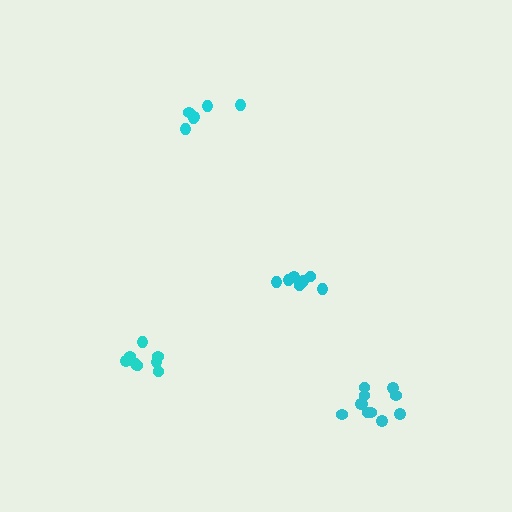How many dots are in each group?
Group 1: 11 dots, Group 2: 7 dots, Group 3: 6 dots, Group 4: 8 dots (32 total).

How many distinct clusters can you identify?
There are 4 distinct clusters.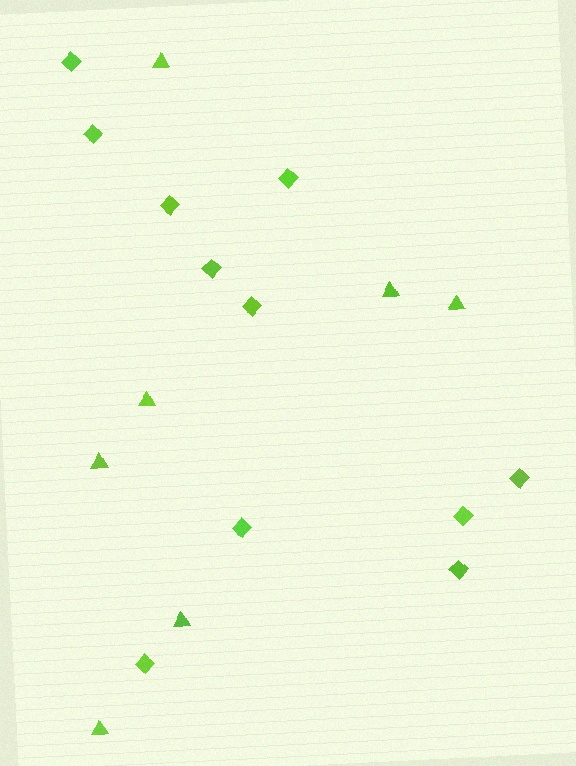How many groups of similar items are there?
There are 2 groups: one group of triangles (7) and one group of diamonds (11).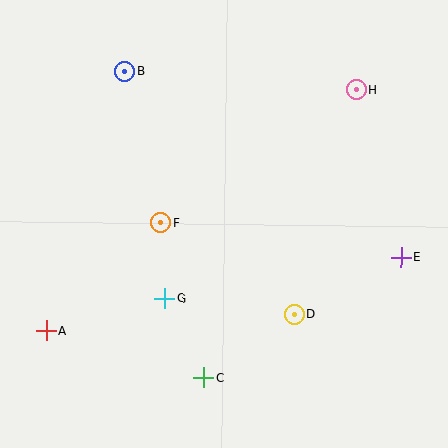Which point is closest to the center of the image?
Point F at (161, 223) is closest to the center.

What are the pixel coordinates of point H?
Point H is at (356, 89).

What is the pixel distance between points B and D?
The distance between B and D is 296 pixels.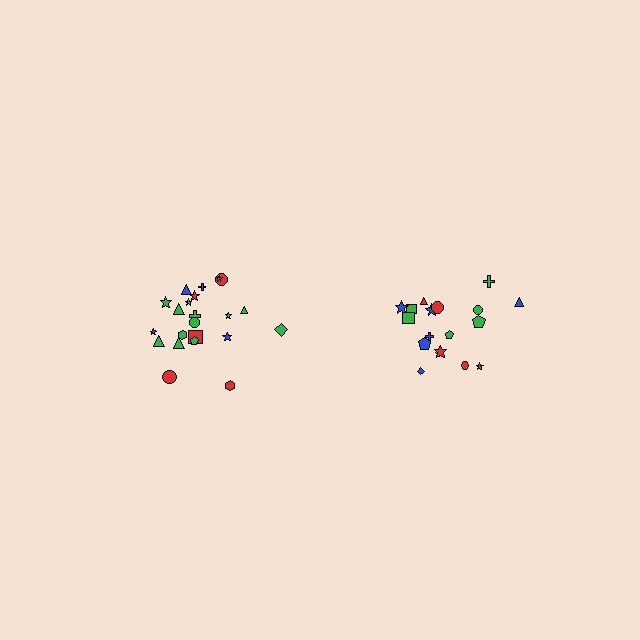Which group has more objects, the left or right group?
The left group.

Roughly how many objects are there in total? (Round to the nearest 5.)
Roughly 40 objects in total.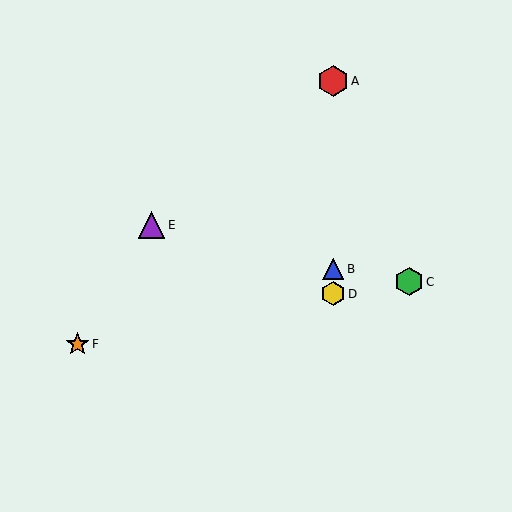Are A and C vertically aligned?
No, A is at x≈333 and C is at x≈409.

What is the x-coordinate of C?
Object C is at x≈409.